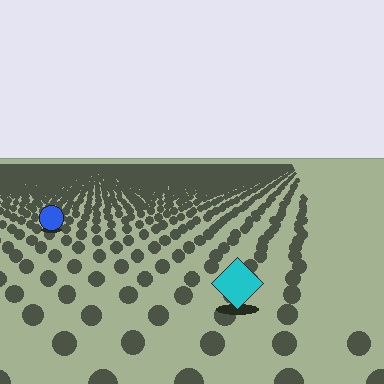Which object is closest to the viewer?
The cyan diamond is closest. The texture marks near it are larger and more spread out.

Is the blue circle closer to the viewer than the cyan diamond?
No. The cyan diamond is closer — you can tell from the texture gradient: the ground texture is coarser near it.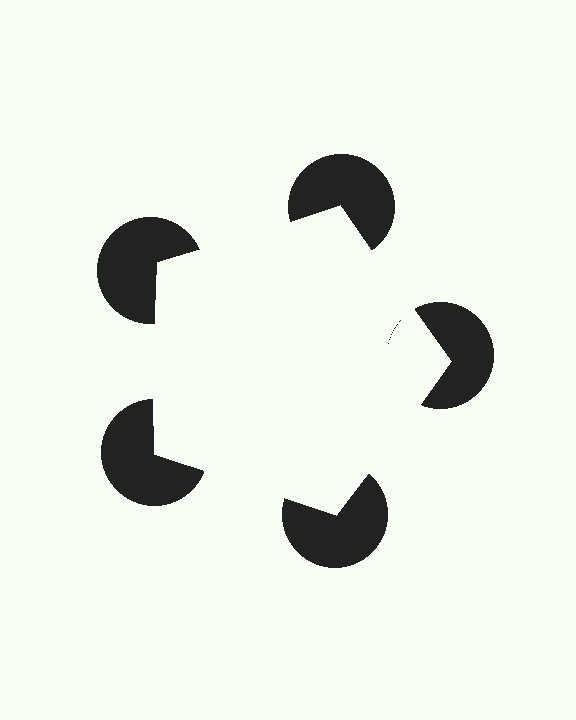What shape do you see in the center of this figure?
An illusory pentagon — its edges are inferred from the aligned wedge cuts in the pac-man discs, not physically drawn.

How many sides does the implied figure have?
5 sides.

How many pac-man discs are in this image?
There are 5 — one at each vertex of the illusory pentagon.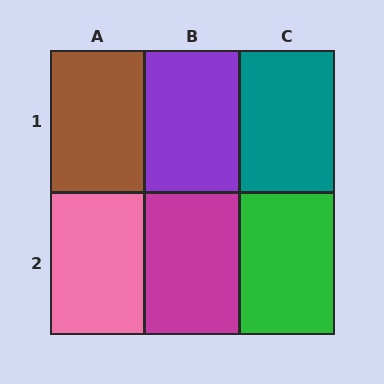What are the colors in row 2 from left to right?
Pink, magenta, green.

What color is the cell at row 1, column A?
Brown.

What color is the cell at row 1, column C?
Teal.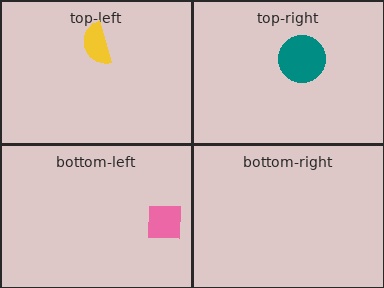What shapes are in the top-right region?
The teal circle.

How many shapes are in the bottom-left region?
1.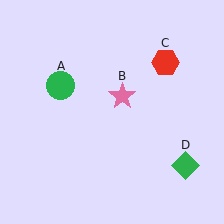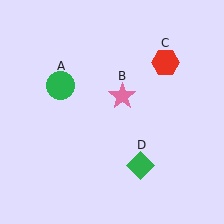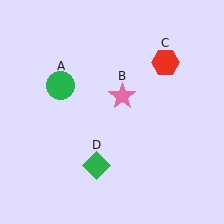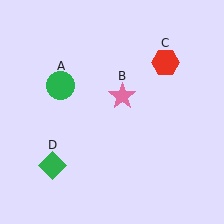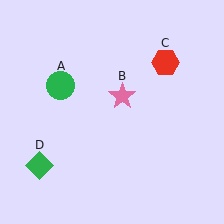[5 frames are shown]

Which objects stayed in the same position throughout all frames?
Green circle (object A) and pink star (object B) and red hexagon (object C) remained stationary.